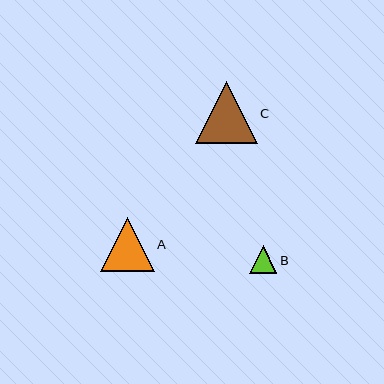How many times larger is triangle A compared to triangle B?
Triangle A is approximately 1.9 times the size of triangle B.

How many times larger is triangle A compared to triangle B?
Triangle A is approximately 1.9 times the size of triangle B.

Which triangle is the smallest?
Triangle B is the smallest with a size of approximately 28 pixels.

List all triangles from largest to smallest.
From largest to smallest: C, A, B.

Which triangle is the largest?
Triangle C is the largest with a size of approximately 62 pixels.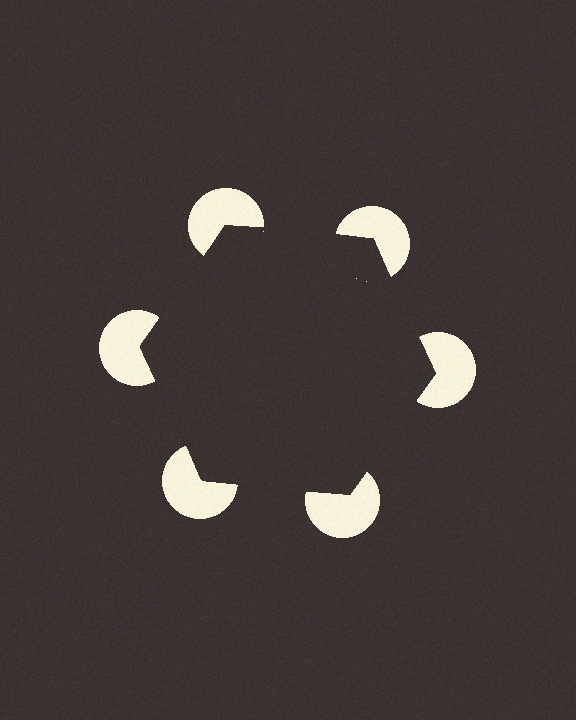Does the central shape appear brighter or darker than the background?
It typically appears slightly darker than the background, even though no actual brightness change is drawn.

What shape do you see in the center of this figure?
An illusory hexagon — its edges are inferred from the aligned wedge cuts in the pac-man discs, not physically drawn.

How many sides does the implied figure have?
6 sides.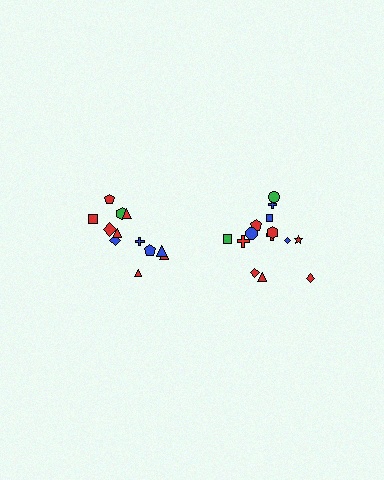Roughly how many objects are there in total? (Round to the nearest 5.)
Roughly 25 objects in total.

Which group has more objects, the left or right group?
The right group.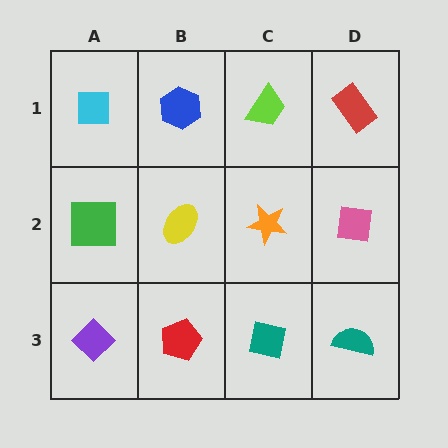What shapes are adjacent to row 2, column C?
A lime trapezoid (row 1, column C), a teal square (row 3, column C), a yellow ellipse (row 2, column B), a pink square (row 2, column D).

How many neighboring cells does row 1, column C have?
3.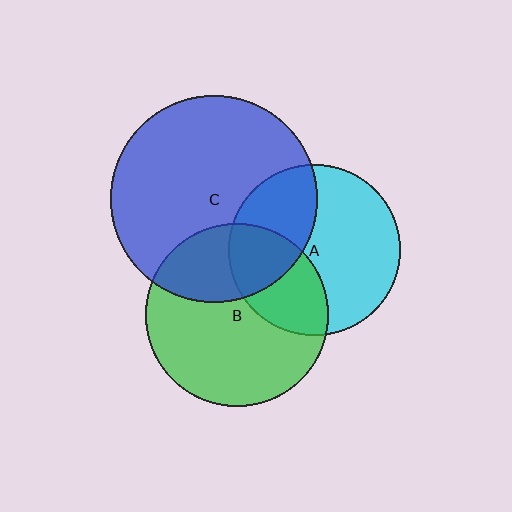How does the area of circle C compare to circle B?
Approximately 1.3 times.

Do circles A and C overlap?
Yes.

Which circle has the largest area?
Circle C (blue).